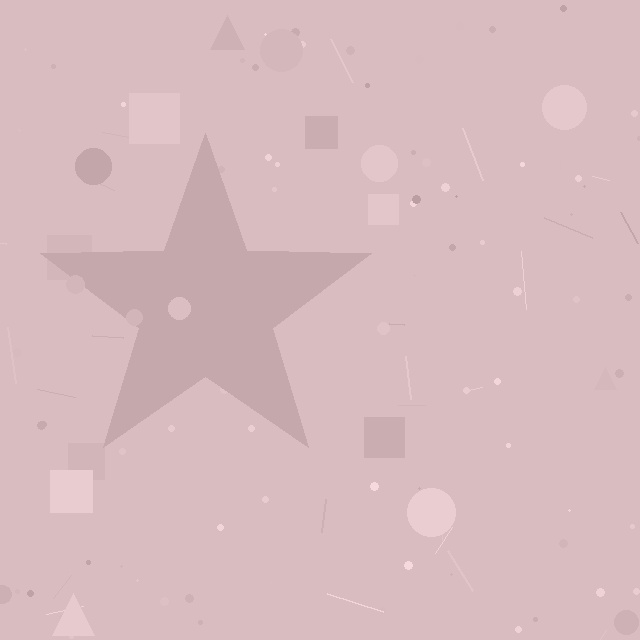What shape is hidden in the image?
A star is hidden in the image.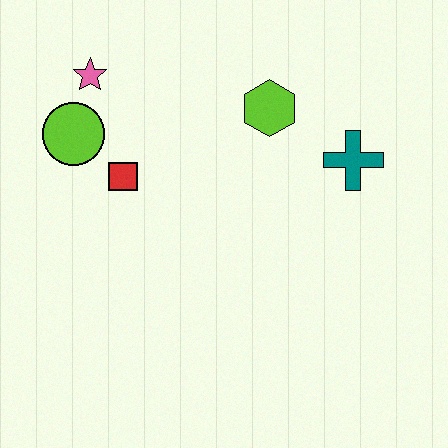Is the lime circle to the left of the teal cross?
Yes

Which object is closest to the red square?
The lime circle is closest to the red square.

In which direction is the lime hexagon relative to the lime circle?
The lime hexagon is to the right of the lime circle.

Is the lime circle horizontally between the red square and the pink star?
No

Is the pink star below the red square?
No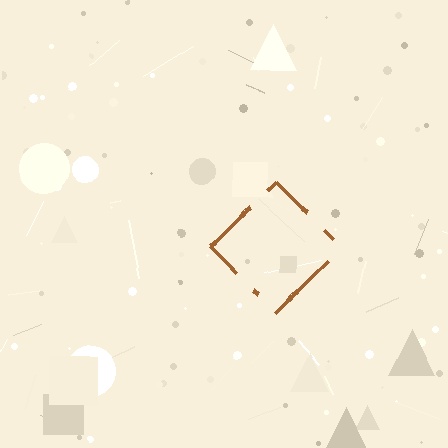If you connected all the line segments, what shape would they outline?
They would outline a diamond.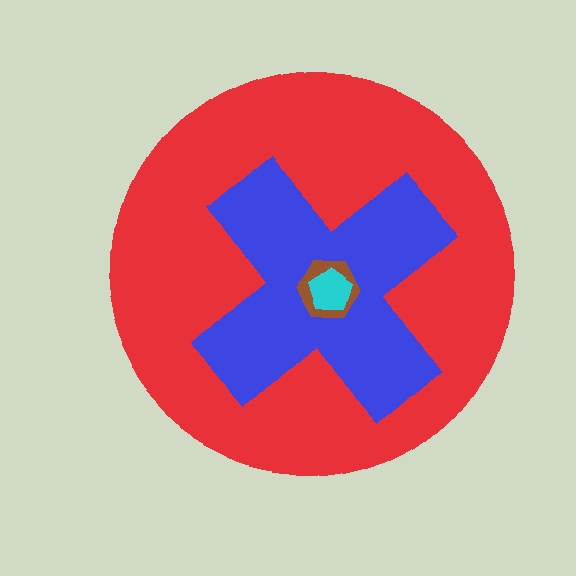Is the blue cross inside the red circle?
Yes.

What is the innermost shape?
The cyan pentagon.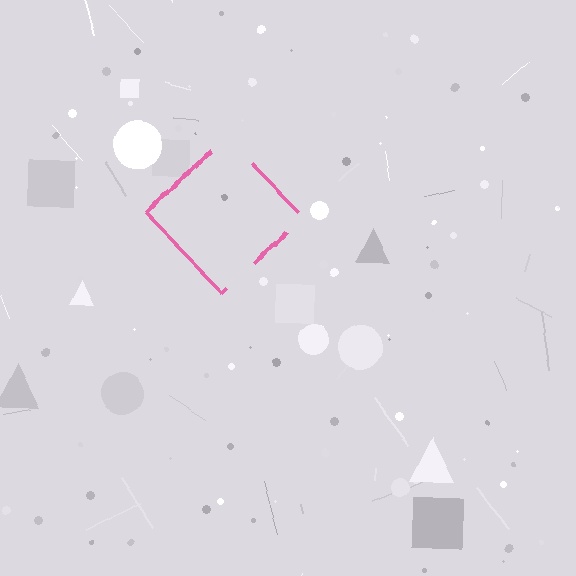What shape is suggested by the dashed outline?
The dashed outline suggests a diamond.